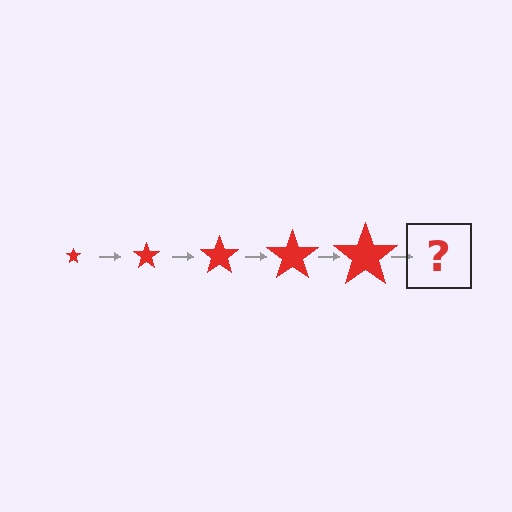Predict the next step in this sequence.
The next step is a red star, larger than the previous one.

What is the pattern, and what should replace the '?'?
The pattern is that the star gets progressively larger each step. The '?' should be a red star, larger than the previous one.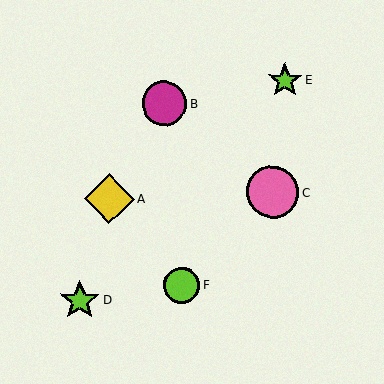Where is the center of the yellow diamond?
The center of the yellow diamond is at (109, 199).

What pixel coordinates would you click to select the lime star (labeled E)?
Click at (285, 80) to select the lime star E.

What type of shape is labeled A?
Shape A is a yellow diamond.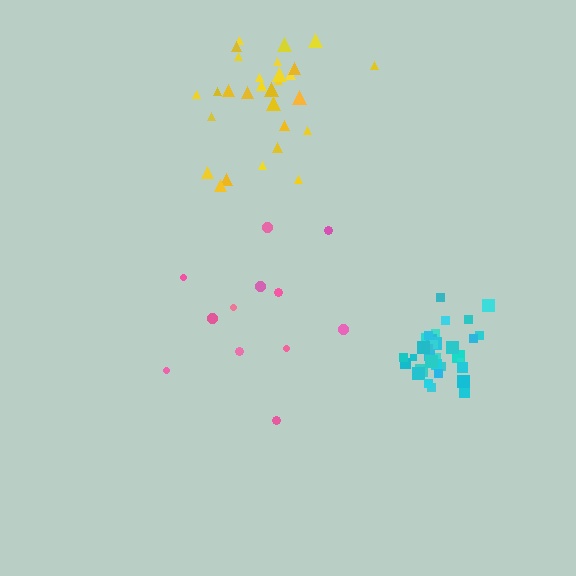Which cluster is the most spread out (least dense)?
Pink.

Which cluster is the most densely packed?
Cyan.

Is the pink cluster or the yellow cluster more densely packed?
Yellow.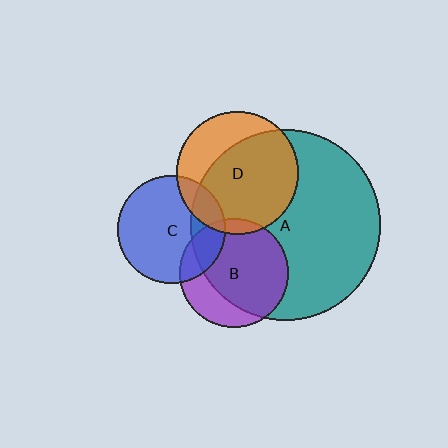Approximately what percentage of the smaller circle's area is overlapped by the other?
Approximately 15%.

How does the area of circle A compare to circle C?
Approximately 3.1 times.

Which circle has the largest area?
Circle A (teal).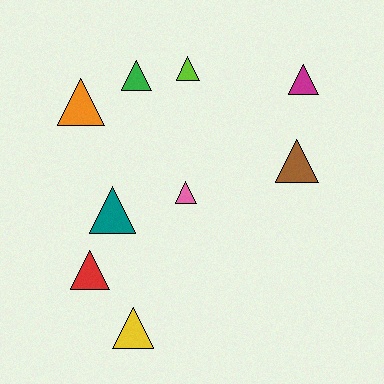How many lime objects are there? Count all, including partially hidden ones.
There is 1 lime object.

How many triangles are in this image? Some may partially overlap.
There are 9 triangles.